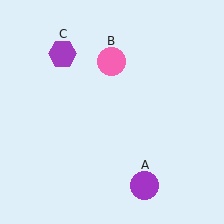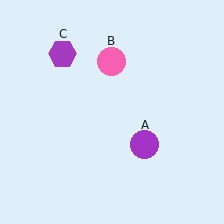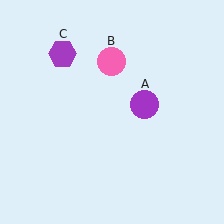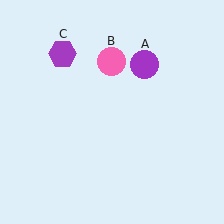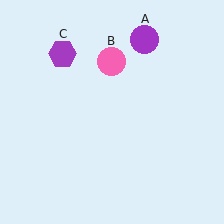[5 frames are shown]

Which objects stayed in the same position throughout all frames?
Pink circle (object B) and purple hexagon (object C) remained stationary.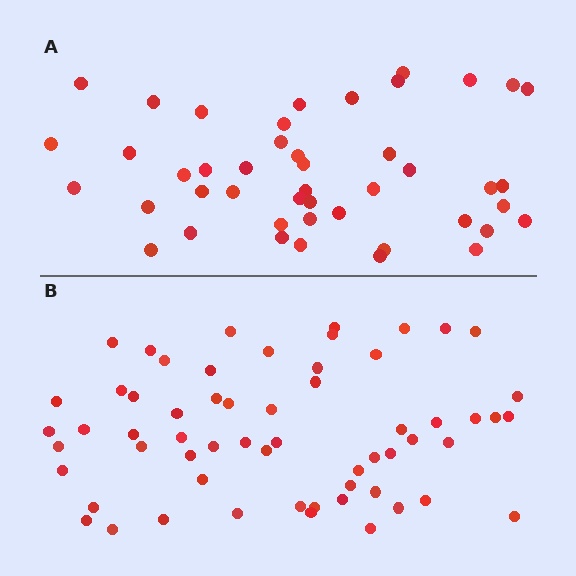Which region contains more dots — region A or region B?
Region B (the bottom region) has more dots.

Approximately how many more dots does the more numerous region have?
Region B has approximately 15 more dots than region A.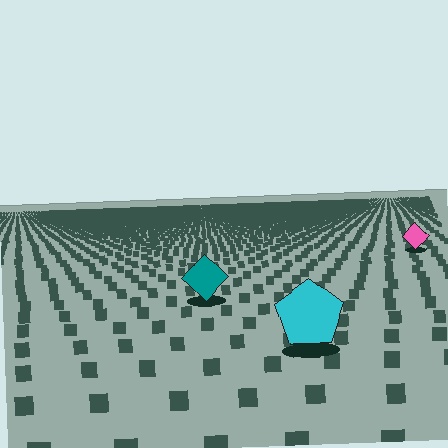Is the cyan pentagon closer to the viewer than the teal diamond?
Yes. The cyan pentagon is closer — you can tell from the texture gradient: the ground texture is coarser near it.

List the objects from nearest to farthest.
From nearest to farthest: the cyan pentagon, the teal diamond, the pink diamond.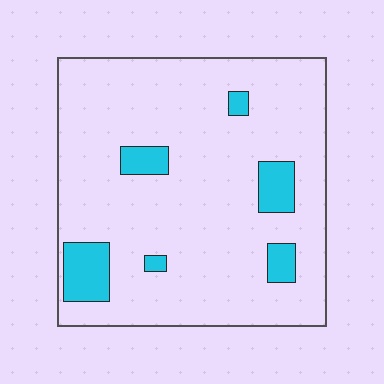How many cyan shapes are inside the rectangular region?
6.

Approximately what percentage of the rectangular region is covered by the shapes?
Approximately 10%.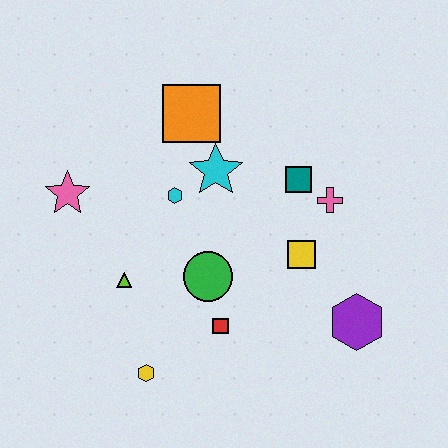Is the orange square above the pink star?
Yes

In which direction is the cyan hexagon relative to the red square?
The cyan hexagon is above the red square.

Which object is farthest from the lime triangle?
The purple hexagon is farthest from the lime triangle.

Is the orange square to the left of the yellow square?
Yes